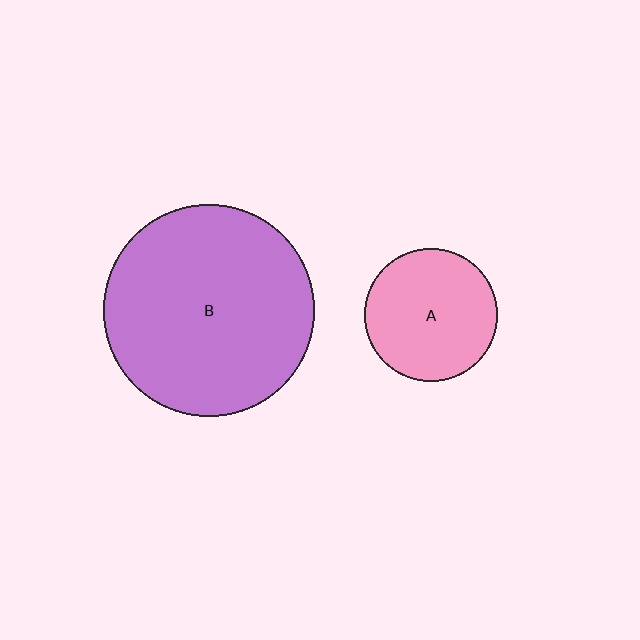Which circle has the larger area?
Circle B (purple).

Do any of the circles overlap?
No, none of the circles overlap.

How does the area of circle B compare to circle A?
Approximately 2.5 times.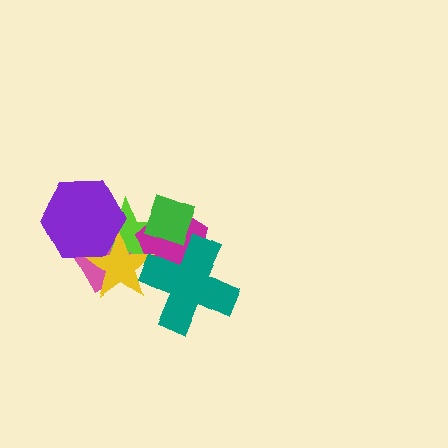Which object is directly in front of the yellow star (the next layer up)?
The teal cross is directly in front of the yellow star.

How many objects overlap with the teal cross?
4 objects overlap with the teal cross.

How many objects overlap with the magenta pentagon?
5 objects overlap with the magenta pentagon.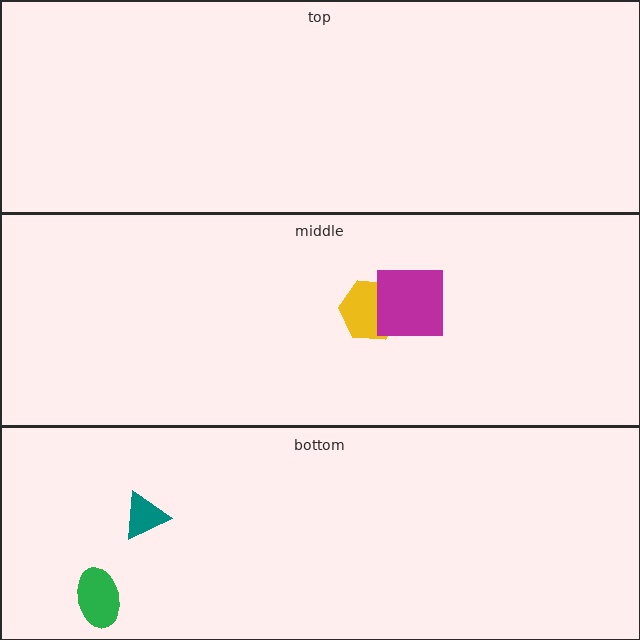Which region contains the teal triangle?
The bottom region.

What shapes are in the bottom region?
The green ellipse, the teal triangle.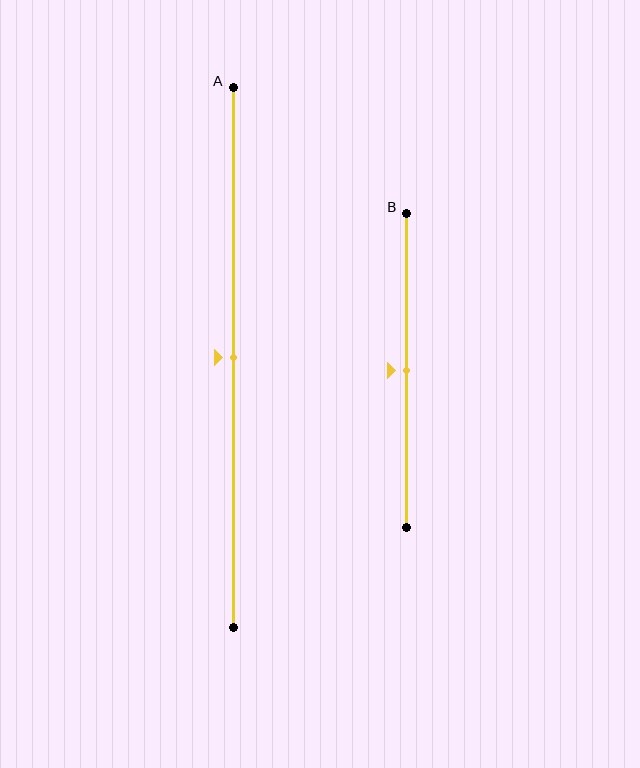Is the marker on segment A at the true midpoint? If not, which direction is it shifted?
Yes, the marker on segment A is at the true midpoint.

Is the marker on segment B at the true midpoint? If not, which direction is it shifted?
Yes, the marker on segment B is at the true midpoint.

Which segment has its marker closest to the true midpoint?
Segment A has its marker closest to the true midpoint.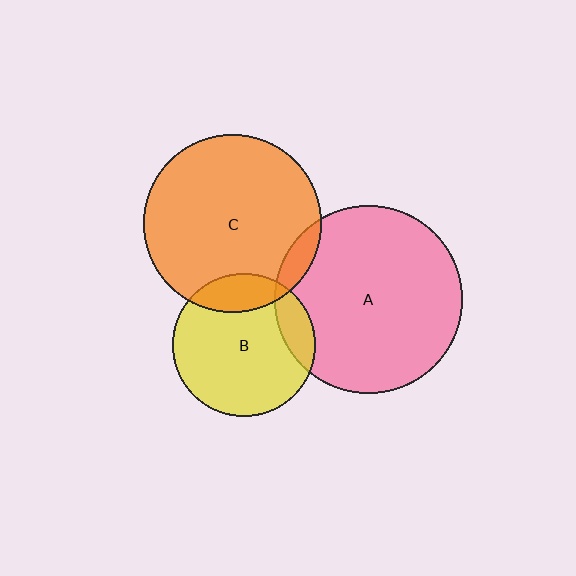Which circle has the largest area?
Circle A (pink).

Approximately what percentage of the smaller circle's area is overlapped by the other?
Approximately 15%.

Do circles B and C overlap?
Yes.